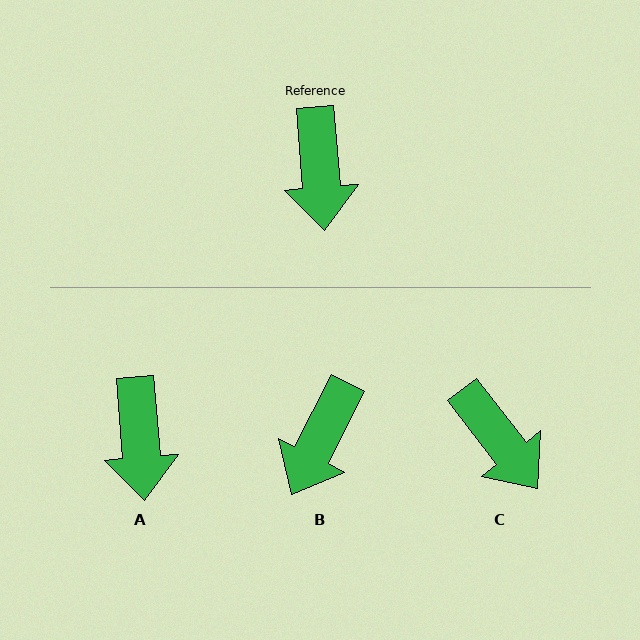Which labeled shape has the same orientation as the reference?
A.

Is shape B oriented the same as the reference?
No, it is off by about 31 degrees.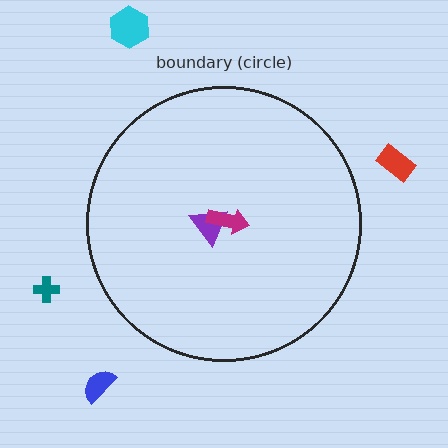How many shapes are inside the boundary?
2 inside, 4 outside.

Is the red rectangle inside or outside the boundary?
Outside.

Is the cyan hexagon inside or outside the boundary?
Outside.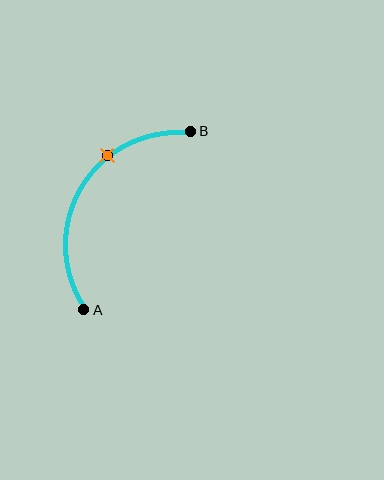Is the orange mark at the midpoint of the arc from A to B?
No. The orange mark lies on the arc but is closer to endpoint B. The arc midpoint would be at the point on the curve equidistant along the arc from both A and B.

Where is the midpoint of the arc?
The arc midpoint is the point on the curve farthest from the straight line joining A and B. It sits to the left of that line.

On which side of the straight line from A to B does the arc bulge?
The arc bulges to the left of the straight line connecting A and B.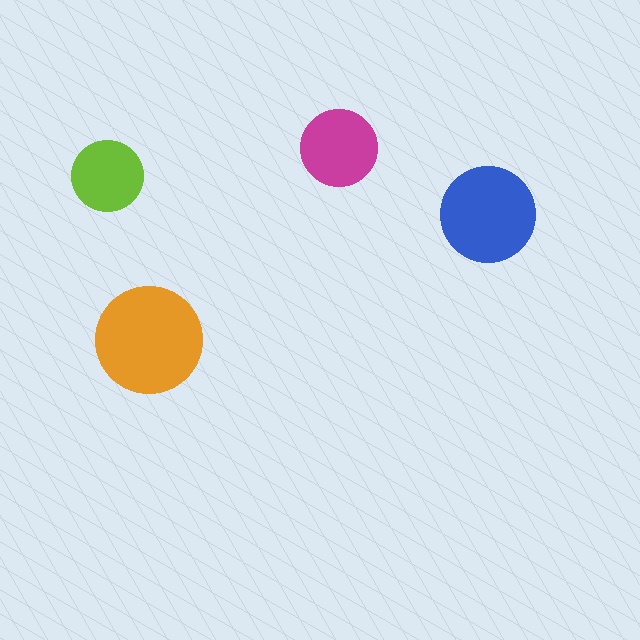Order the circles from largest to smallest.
the orange one, the blue one, the magenta one, the lime one.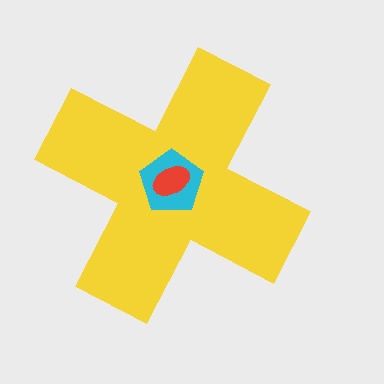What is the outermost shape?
The yellow cross.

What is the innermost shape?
The red ellipse.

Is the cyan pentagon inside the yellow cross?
Yes.